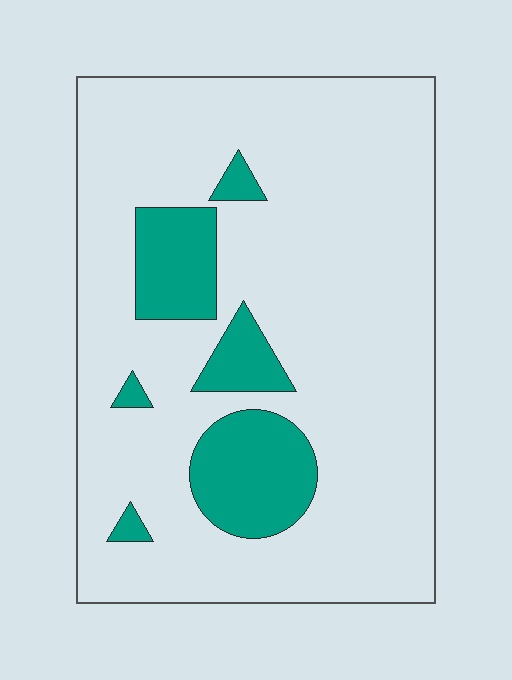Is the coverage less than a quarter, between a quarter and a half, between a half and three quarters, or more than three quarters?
Less than a quarter.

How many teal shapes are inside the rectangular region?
6.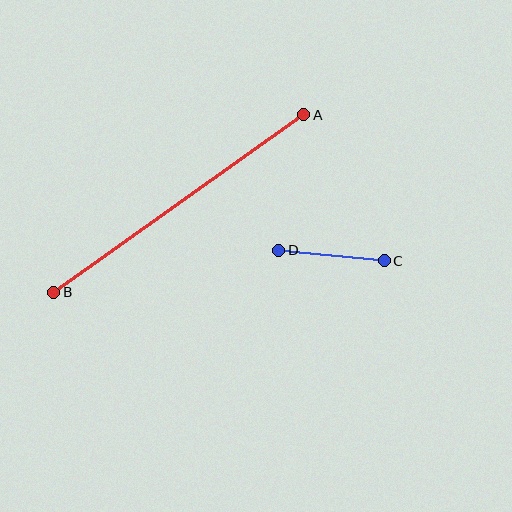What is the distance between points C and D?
The distance is approximately 106 pixels.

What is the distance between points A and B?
The distance is approximately 307 pixels.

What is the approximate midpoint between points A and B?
The midpoint is at approximately (179, 203) pixels.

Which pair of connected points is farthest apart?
Points A and B are farthest apart.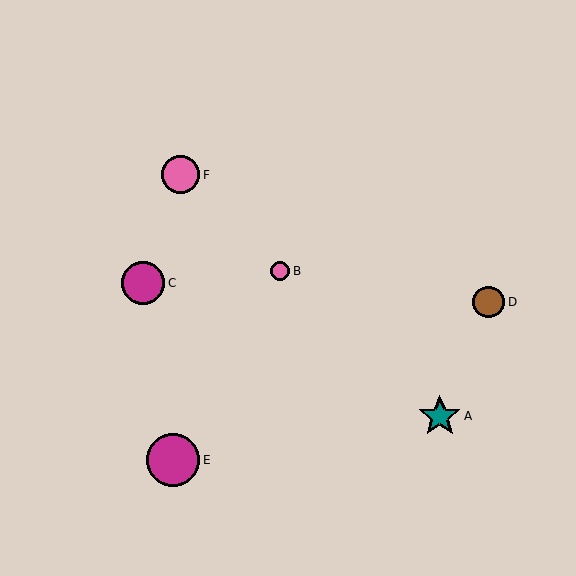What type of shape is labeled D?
Shape D is a brown circle.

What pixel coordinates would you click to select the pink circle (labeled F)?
Click at (181, 175) to select the pink circle F.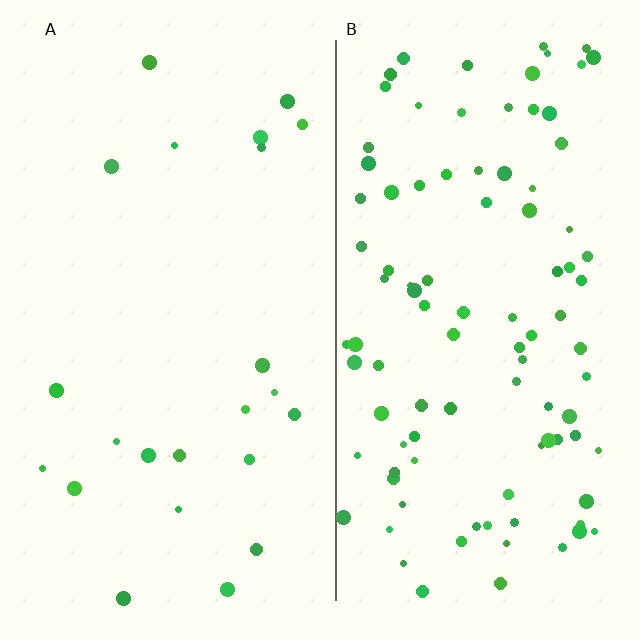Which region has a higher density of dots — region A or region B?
B (the right).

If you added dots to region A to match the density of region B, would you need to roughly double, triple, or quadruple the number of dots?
Approximately quadruple.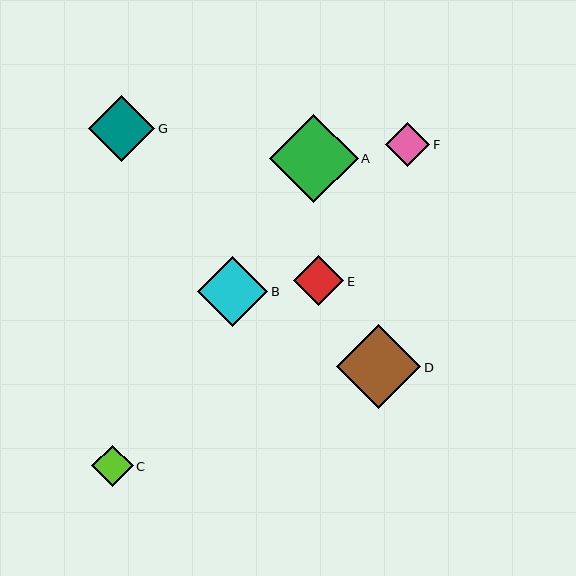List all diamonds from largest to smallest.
From largest to smallest: A, D, B, G, E, F, C.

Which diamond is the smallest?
Diamond C is the smallest with a size of approximately 42 pixels.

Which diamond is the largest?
Diamond A is the largest with a size of approximately 89 pixels.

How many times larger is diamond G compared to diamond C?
Diamond G is approximately 1.6 times the size of diamond C.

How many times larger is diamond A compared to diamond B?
Diamond A is approximately 1.3 times the size of diamond B.